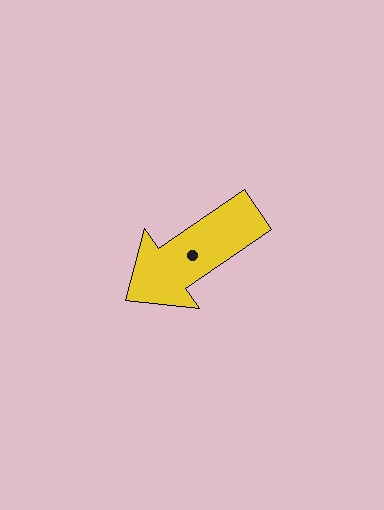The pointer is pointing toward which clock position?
Roughly 8 o'clock.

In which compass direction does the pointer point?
Southwest.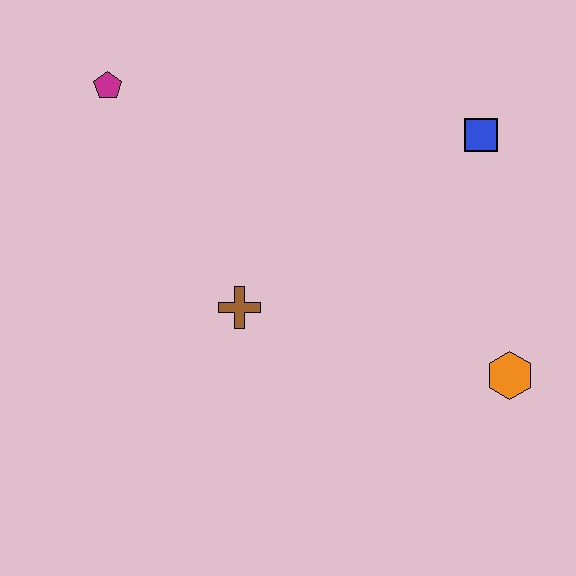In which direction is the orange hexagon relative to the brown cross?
The orange hexagon is to the right of the brown cross.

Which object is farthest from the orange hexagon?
The magenta pentagon is farthest from the orange hexagon.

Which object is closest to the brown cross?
The magenta pentagon is closest to the brown cross.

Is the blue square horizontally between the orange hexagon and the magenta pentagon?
Yes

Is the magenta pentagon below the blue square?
No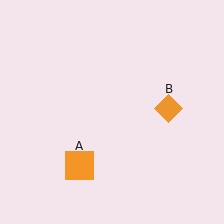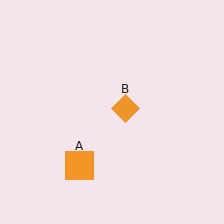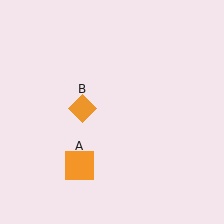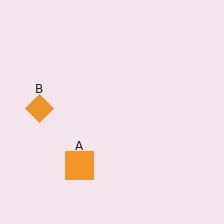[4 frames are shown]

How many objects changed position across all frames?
1 object changed position: orange diamond (object B).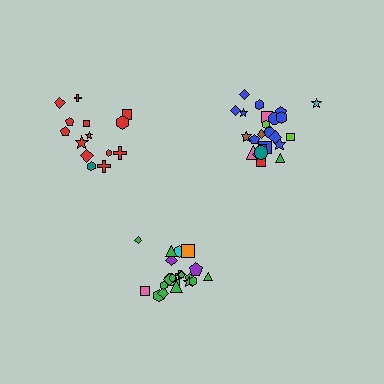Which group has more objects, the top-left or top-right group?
The top-right group.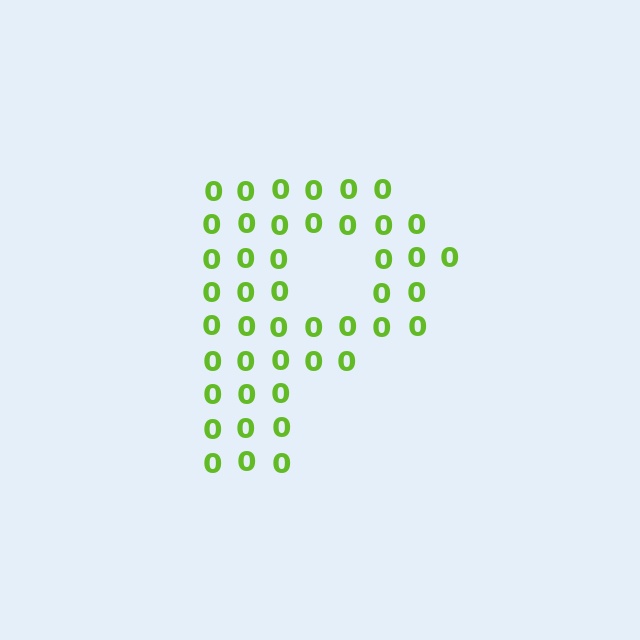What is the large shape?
The large shape is the letter P.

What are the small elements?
The small elements are digit 0's.